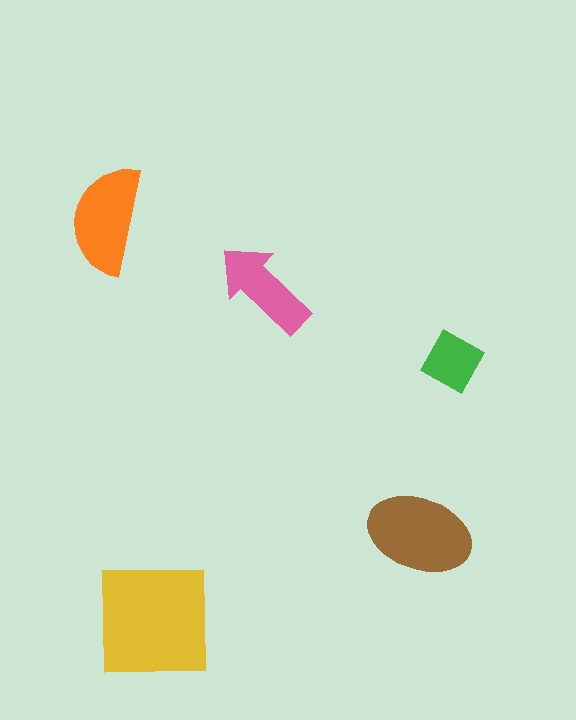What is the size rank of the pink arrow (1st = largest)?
4th.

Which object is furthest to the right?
The green diamond is rightmost.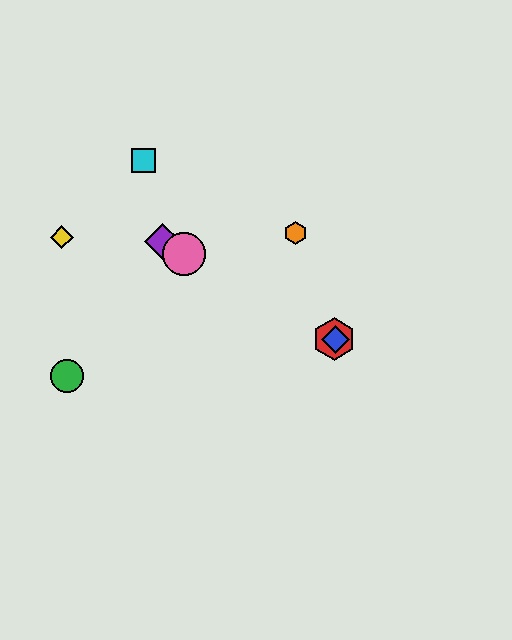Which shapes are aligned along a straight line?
The red hexagon, the blue diamond, the purple diamond, the pink circle are aligned along a straight line.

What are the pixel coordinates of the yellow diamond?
The yellow diamond is at (62, 237).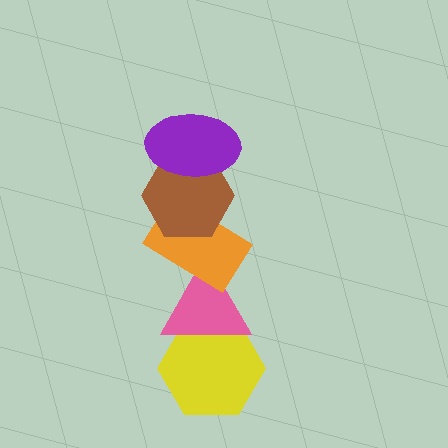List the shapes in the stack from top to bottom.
From top to bottom: the purple ellipse, the brown hexagon, the orange rectangle, the pink triangle, the yellow hexagon.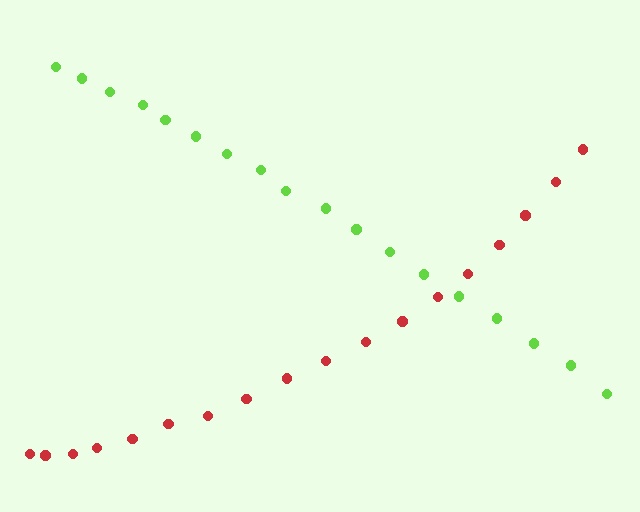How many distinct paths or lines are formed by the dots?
There are 2 distinct paths.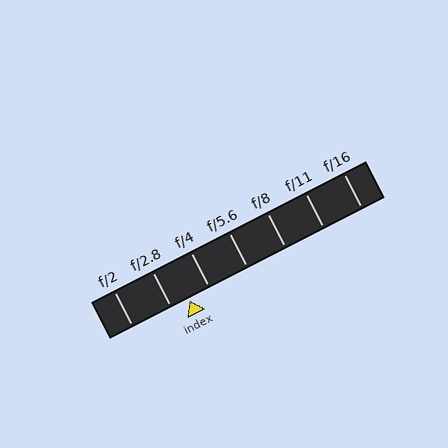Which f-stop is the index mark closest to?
The index mark is closest to f/2.8.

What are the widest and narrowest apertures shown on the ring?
The widest aperture shown is f/2 and the narrowest is f/16.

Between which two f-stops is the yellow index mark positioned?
The index mark is between f/2.8 and f/4.